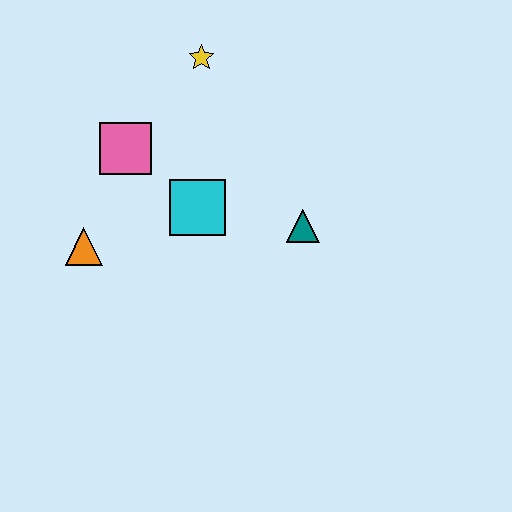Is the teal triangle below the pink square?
Yes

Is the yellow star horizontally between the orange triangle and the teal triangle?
Yes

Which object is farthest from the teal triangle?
The orange triangle is farthest from the teal triangle.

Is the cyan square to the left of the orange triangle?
No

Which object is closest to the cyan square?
The pink square is closest to the cyan square.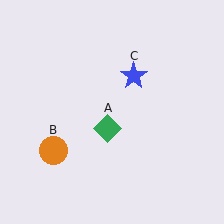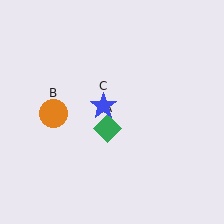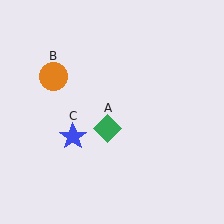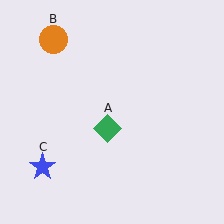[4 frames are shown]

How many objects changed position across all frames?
2 objects changed position: orange circle (object B), blue star (object C).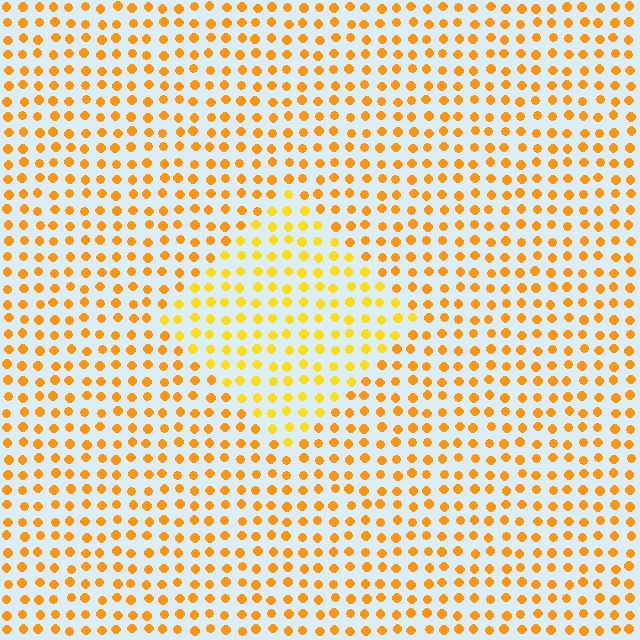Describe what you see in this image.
The image is filled with small orange elements in a uniform arrangement. A diamond-shaped region is visible where the elements are tinted to a slightly different hue, forming a subtle color boundary.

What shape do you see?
I see a diamond.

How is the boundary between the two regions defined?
The boundary is defined purely by a slight shift in hue (about 18 degrees). Spacing, size, and orientation are identical on both sides.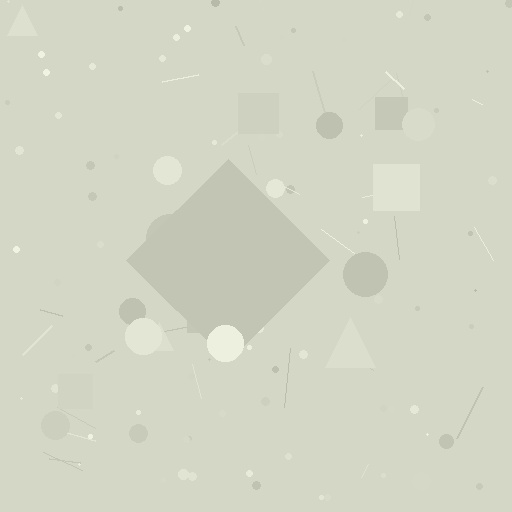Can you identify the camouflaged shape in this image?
The camouflaged shape is a diamond.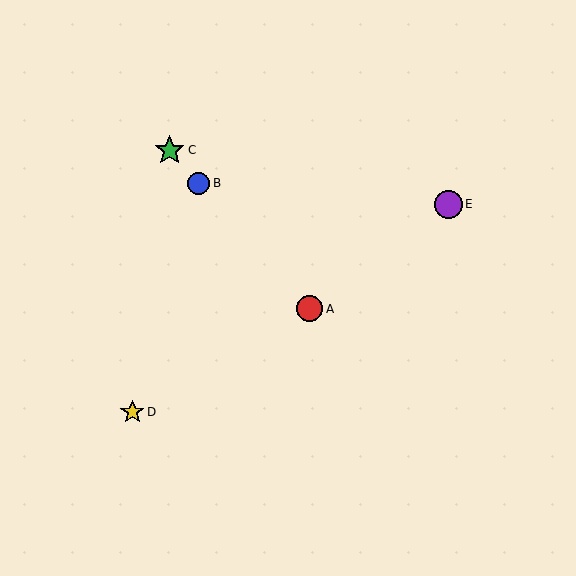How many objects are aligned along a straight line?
3 objects (A, B, C) are aligned along a straight line.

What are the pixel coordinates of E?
Object E is at (448, 204).